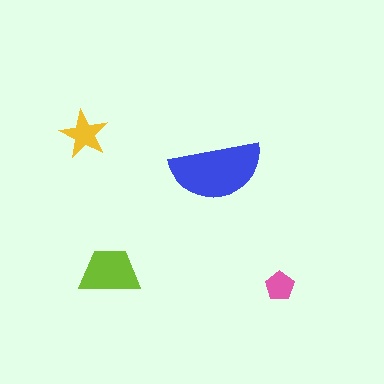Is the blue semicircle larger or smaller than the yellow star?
Larger.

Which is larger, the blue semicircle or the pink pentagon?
The blue semicircle.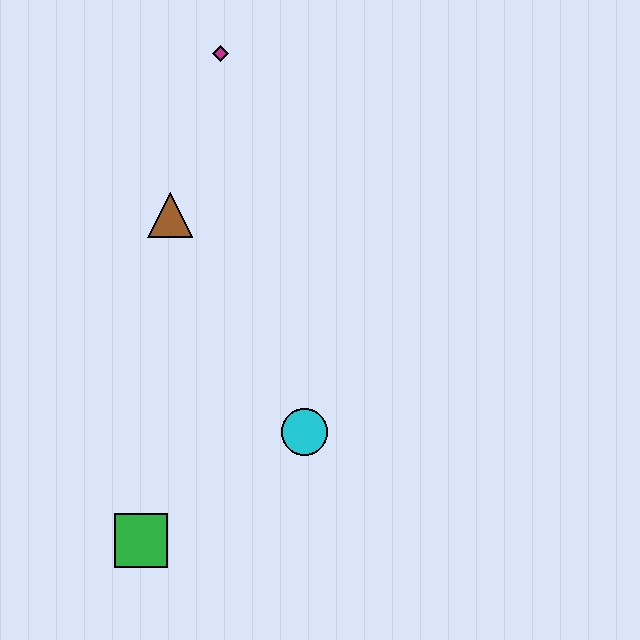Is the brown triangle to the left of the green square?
No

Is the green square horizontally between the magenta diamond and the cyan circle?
No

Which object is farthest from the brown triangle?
The green square is farthest from the brown triangle.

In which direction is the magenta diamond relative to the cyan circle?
The magenta diamond is above the cyan circle.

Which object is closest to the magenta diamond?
The brown triangle is closest to the magenta diamond.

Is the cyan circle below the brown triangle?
Yes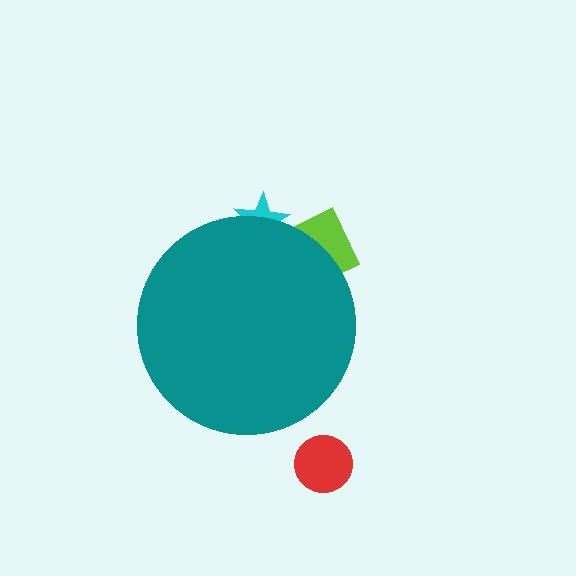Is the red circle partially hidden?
No, the red circle is fully visible.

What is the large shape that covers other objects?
A teal circle.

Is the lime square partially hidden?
Yes, the lime square is partially hidden behind the teal circle.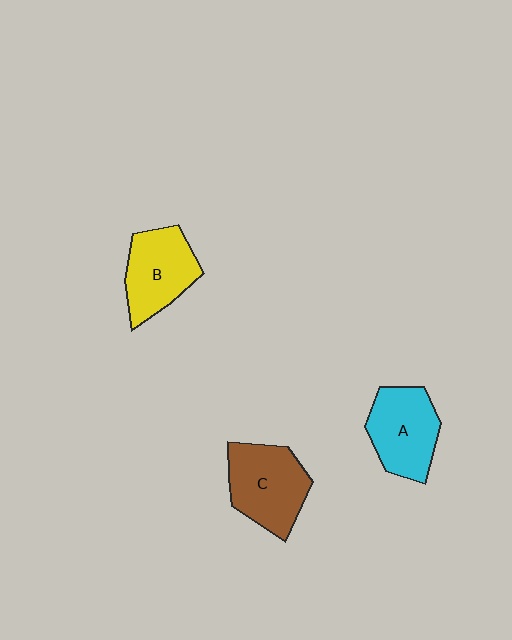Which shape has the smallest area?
Shape B (yellow).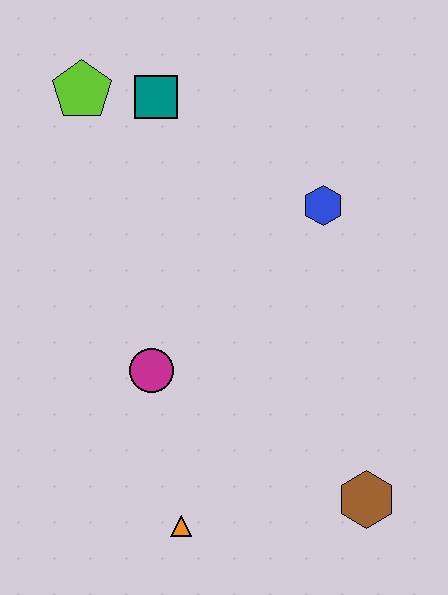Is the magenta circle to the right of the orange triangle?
No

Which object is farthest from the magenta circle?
The lime pentagon is farthest from the magenta circle.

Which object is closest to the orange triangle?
The magenta circle is closest to the orange triangle.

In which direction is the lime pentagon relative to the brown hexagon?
The lime pentagon is above the brown hexagon.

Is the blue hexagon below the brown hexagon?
No